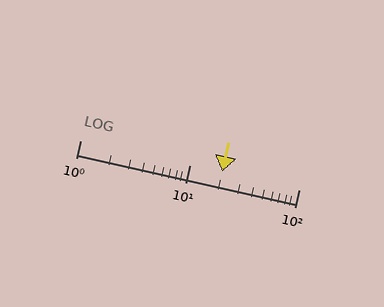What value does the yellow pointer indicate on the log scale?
The pointer indicates approximately 20.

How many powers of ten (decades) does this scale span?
The scale spans 2 decades, from 1 to 100.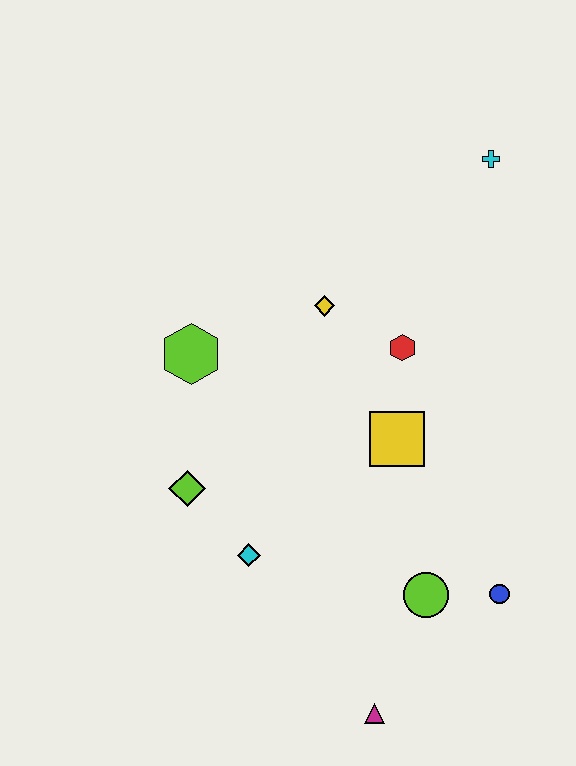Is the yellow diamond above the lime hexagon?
Yes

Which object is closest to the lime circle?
The blue circle is closest to the lime circle.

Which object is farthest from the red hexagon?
The magenta triangle is farthest from the red hexagon.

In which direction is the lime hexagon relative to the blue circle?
The lime hexagon is to the left of the blue circle.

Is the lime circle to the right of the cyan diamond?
Yes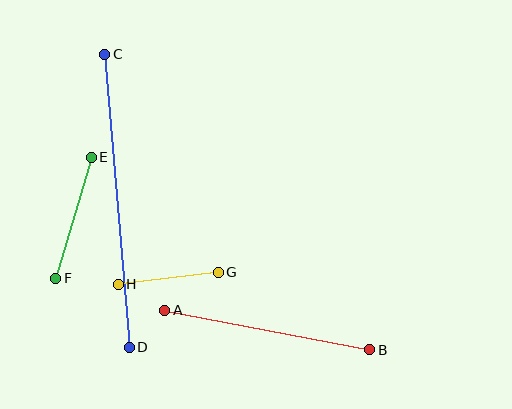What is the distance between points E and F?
The distance is approximately 126 pixels.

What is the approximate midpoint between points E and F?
The midpoint is at approximately (74, 218) pixels.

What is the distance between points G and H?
The distance is approximately 101 pixels.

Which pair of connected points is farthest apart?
Points C and D are farthest apart.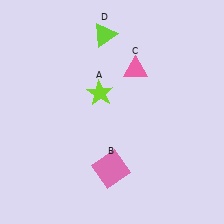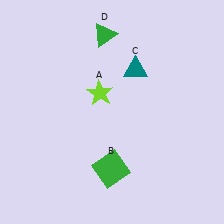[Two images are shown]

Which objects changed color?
B changed from pink to green. C changed from pink to teal. D changed from lime to green.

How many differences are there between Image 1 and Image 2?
There are 3 differences between the two images.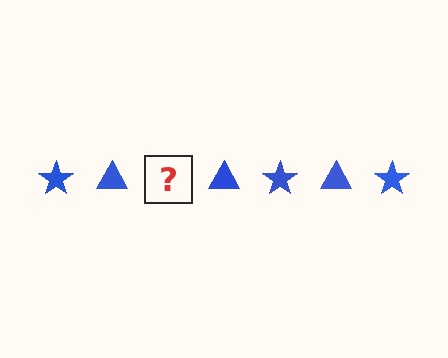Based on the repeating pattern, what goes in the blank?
The blank should be a blue star.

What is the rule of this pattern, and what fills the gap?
The rule is that the pattern cycles through star, triangle shapes in blue. The gap should be filled with a blue star.